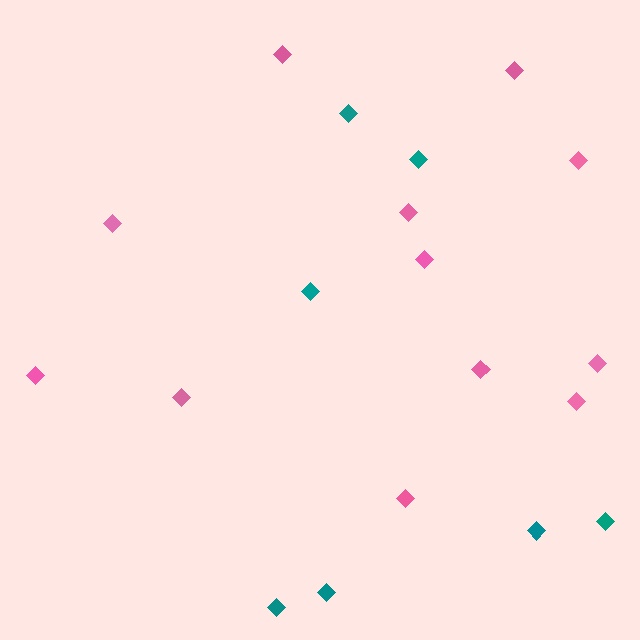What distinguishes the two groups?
There are 2 groups: one group of pink diamonds (12) and one group of teal diamonds (7).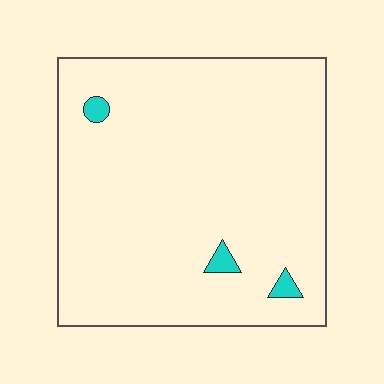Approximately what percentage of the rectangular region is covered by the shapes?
Approximately 5%.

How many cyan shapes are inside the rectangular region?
3.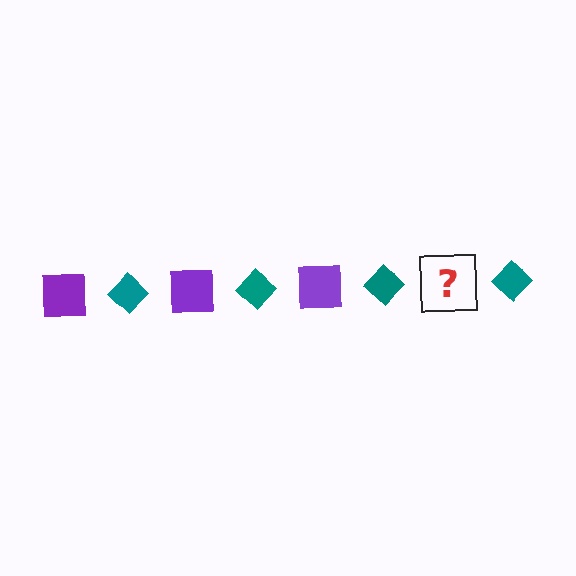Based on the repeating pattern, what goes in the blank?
The blank should be a purple square.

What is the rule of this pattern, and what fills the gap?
The rule is that the pattern alternates between purple square and teal diamond. The gap should be filled with a purple square.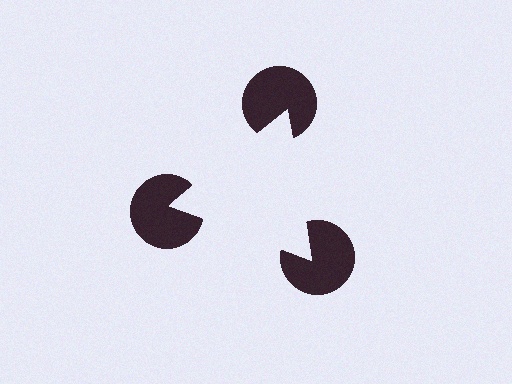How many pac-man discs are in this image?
There are 3 — one at each vertex of the illusory triangle.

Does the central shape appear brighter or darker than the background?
It typically appears slightly brighter than the background, even though no actual brightness change is drawn.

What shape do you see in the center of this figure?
An illusory triangle — its edges are inferred from the aligned wedge cuts in the pac-man discs, not physically drawn.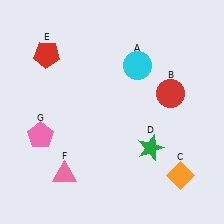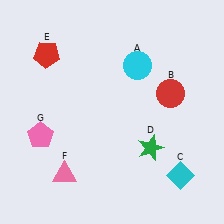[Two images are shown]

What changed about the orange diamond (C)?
In Image 1, C is orange. In Image 2, it changed to cyan.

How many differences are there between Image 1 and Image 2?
There is 1 difference between the two images.